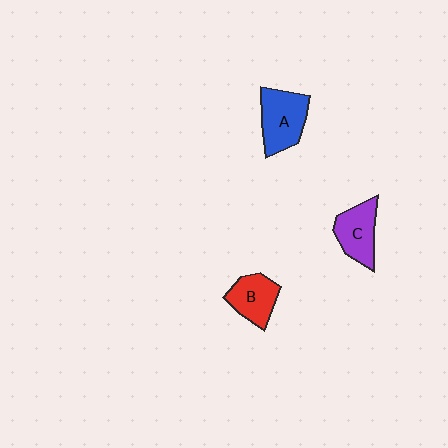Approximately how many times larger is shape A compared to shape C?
Approximately 1.2 times.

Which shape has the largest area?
Shape A (blue).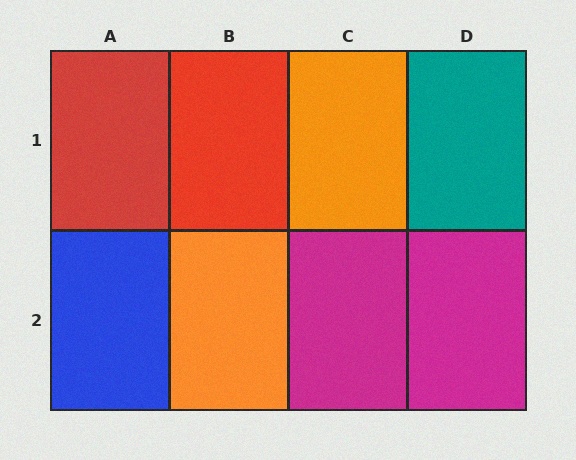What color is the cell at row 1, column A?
Red.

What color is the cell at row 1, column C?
Orange.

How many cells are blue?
1 cell is blue.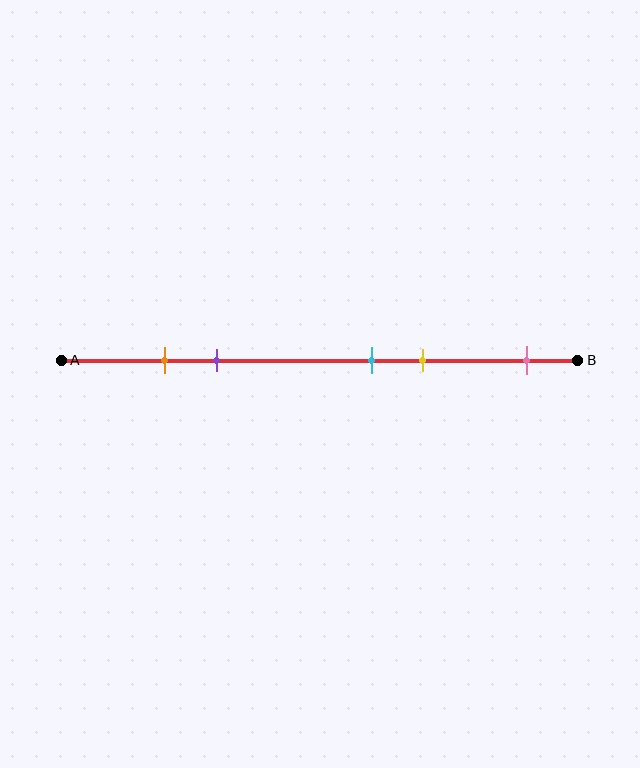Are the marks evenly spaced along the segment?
No, the marks are not evenly spaced.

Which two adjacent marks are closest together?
The orange and purple marks are the closest adjacent pair.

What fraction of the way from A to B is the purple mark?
The purple mark is approximately 30% (0.3) of the way from A to B.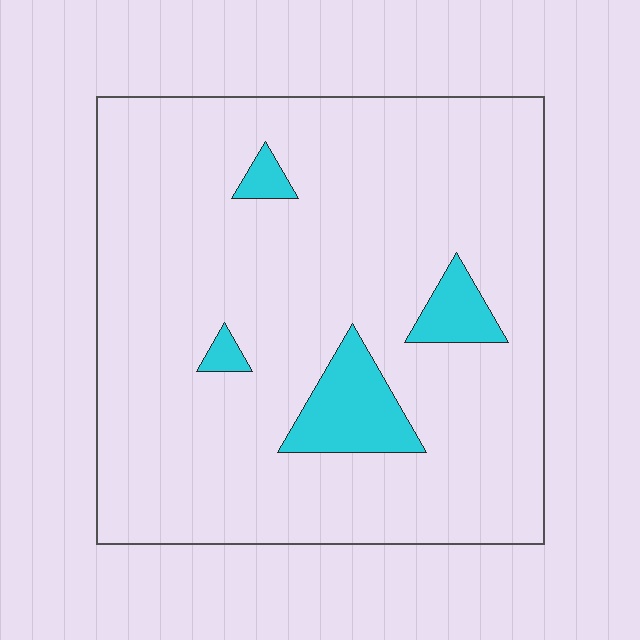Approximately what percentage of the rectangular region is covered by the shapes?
Approximately 10%.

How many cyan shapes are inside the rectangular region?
4.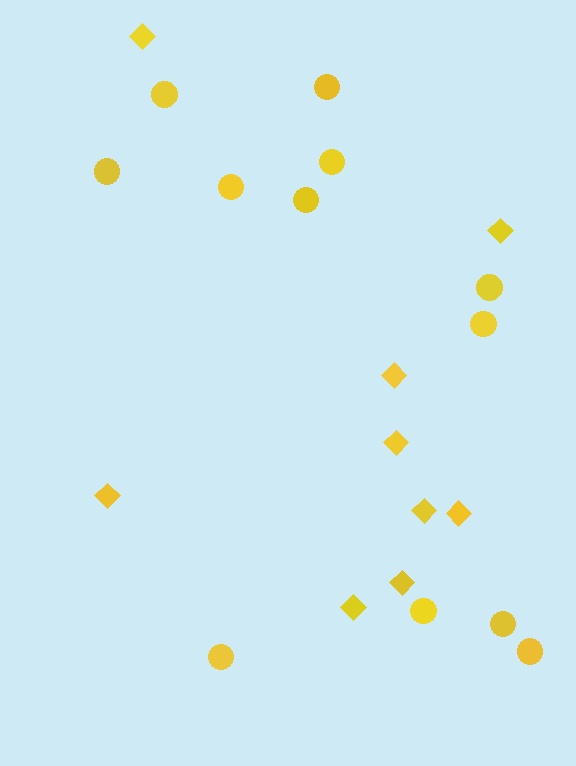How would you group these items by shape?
There are 2 groups: one group of circles (12) and one group of diamonds (9).